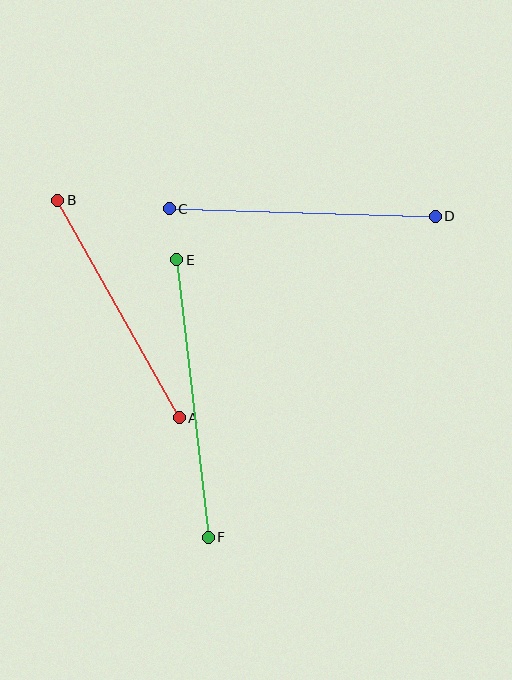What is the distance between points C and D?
The distance is approximately 266 pixels.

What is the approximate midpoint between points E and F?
The midpoint is at approximately (192, 398) pixels.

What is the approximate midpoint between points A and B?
The midpoint is at approximately (118, 309) pixels.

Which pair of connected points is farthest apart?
Points E and F are farthest apart.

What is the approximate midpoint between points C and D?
The midpoint is at approximately (302, 213) pixels.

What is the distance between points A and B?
The distance is approximately 249 pixels.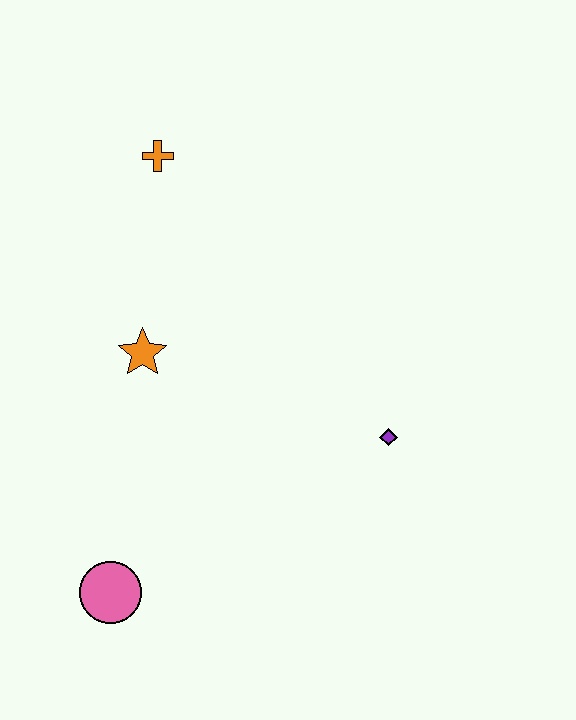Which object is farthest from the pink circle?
The orange cross is farthest from the pink circle.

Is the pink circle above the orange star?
No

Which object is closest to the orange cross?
The orange star is closest to the orange cross.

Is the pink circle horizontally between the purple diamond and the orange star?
No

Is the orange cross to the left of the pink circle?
No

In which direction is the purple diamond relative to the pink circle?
The purple diamond is to the right of the pink circle.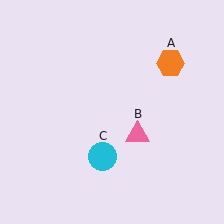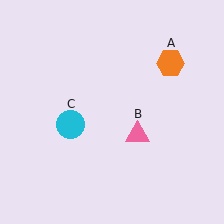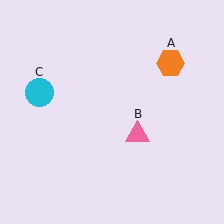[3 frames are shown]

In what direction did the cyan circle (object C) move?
The cyan circle (object C) moved up and to the left.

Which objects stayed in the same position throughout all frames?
Orange hexagon (object A) and pink triangle (object B) remained stationary.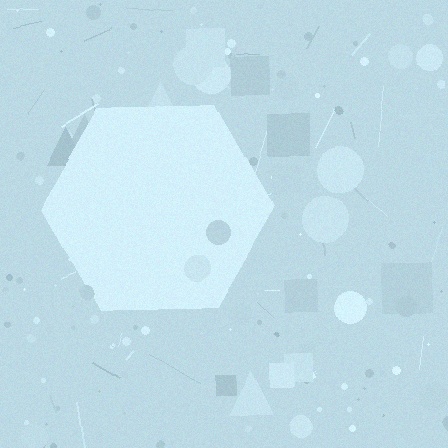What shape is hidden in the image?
A hexagon is hidden in the image.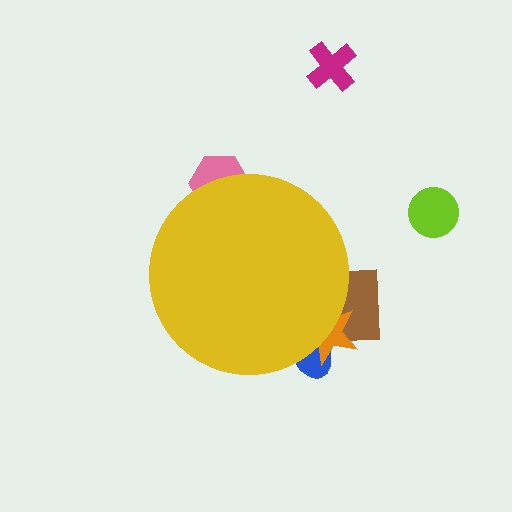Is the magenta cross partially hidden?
No, the magenta cross is fully visible.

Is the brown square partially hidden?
Yes, the brown square is partially hidden behind the yellow circle.